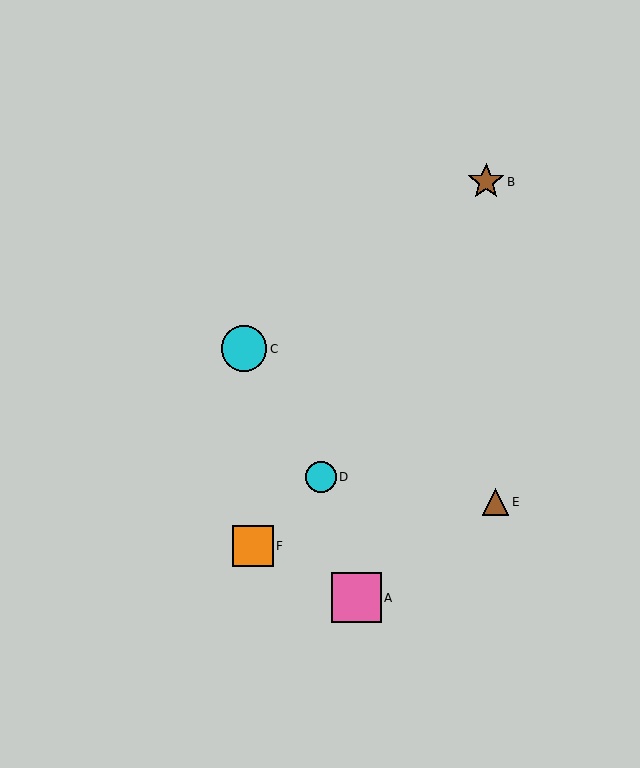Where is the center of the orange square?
The center of the orange square is at (253, 546).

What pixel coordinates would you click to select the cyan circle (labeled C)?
Click at (244, 349) to select the cyan circle C.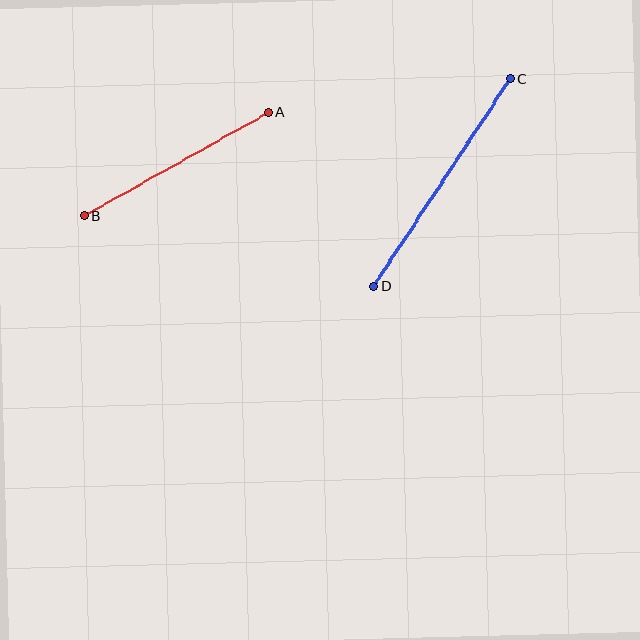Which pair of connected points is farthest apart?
Points C and D are farthest apart.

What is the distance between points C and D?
The distance is approximately 249 pixels.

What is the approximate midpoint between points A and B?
The midpoint is at approximately (176, 164) pixels.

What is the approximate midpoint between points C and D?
The midpoint is at approximately (442, 183) pixels.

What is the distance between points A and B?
The distance is approximately 210 pixels.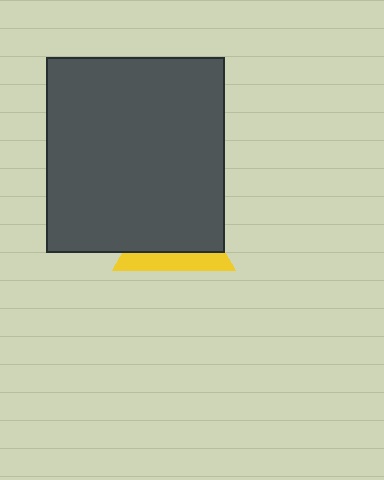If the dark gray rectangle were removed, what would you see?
You would see the complete yellow triangle.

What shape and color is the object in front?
The object in front is a dark gray rectangle.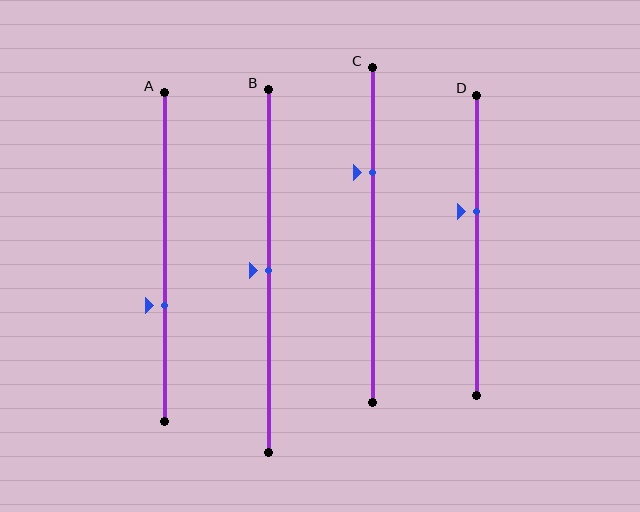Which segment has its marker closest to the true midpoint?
Segment B has its marker closest to the true midpoint.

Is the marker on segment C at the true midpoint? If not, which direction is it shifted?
No, the marker on segment C is shifted upward by about 19% of the segment length.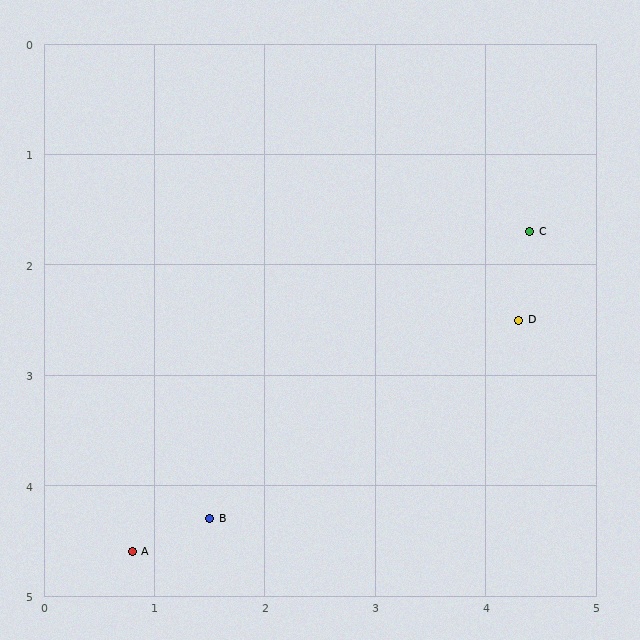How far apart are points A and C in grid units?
Points A and C are about 4.6 grid units apart.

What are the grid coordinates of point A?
Point A is at approximately (0.8, 4.6).